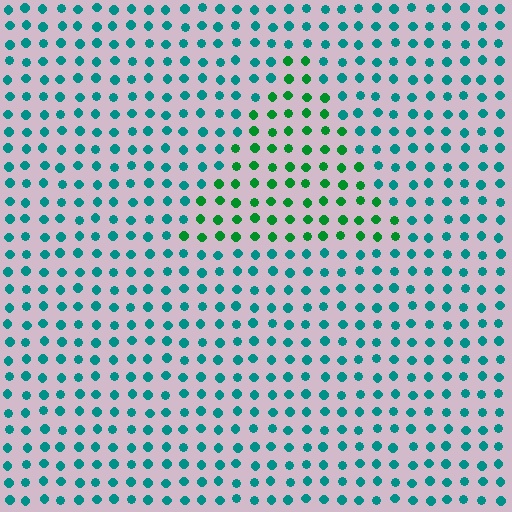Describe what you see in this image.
The image is filled with small teal elements in a uniform arrangement. A triangle-shaped region is visible where the elements are tinted to a slightly different hue, forming a subtle color boundary.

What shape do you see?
I see a triangle.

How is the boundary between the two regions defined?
The boundary is defined purely by a slight shift in hue (about 40 degrees). Spacing, size, and orientation are identical on both sides.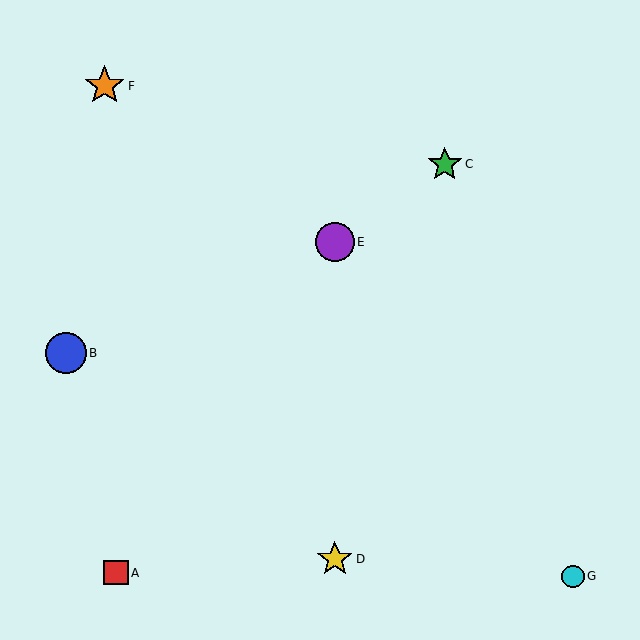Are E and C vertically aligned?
No, E is at x≈335 and C is at x≈445.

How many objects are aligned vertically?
2 objects (D, E) are aligned vertically.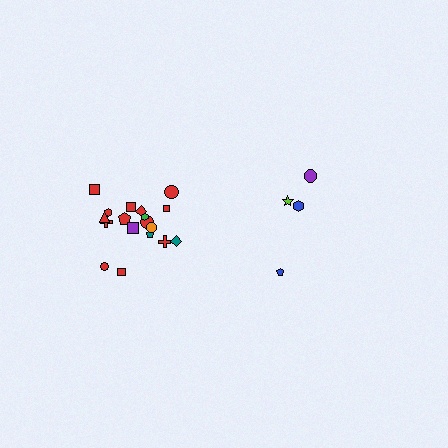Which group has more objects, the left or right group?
The left group.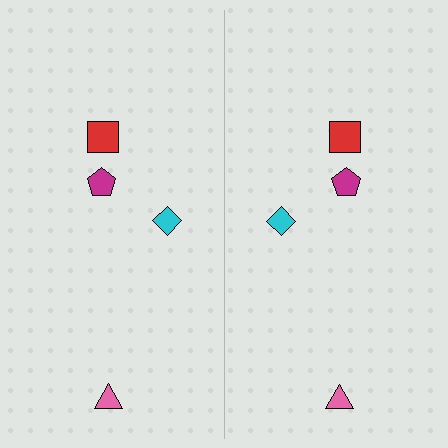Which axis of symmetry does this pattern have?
The pattern has a vertical axis of symmetry running through the center of the image.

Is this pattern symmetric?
Yes, this pattern has bilateral (reflection) symmetry.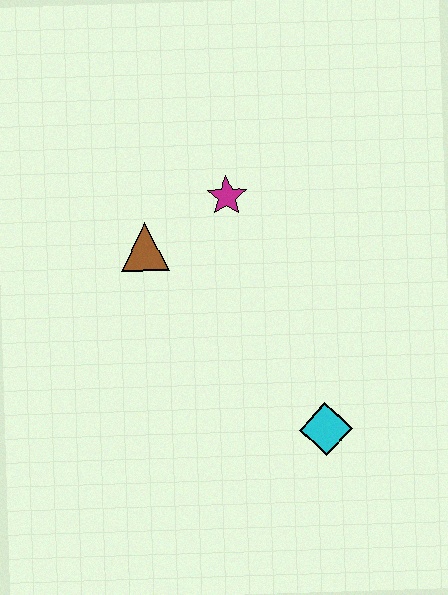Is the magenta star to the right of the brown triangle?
Yes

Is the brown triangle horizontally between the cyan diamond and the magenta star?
No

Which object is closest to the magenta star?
The brown triangle is closest to the magenta star.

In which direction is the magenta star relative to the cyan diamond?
The magenta star is above the cyan diamond.